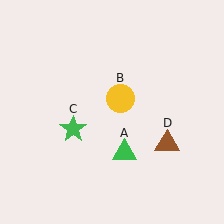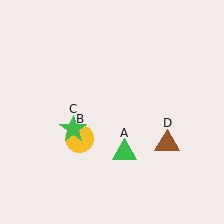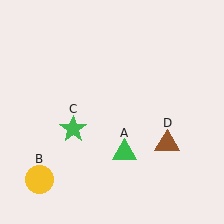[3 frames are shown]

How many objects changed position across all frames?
1 object changed position: yellow circle (object B).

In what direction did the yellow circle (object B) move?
The yellow circle (object B) moved down and to the left.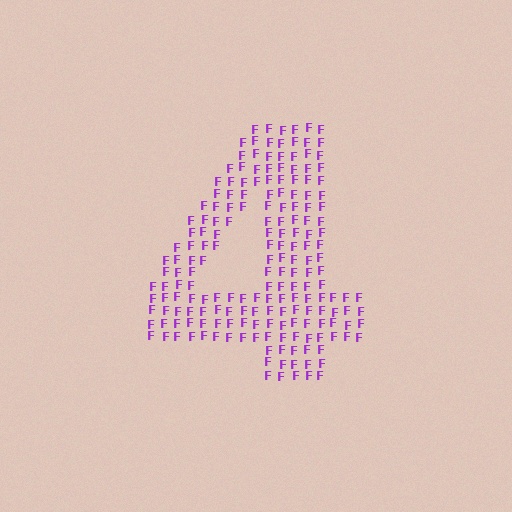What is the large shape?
The large shape is the digit 4.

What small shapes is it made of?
It is made of small letter F's.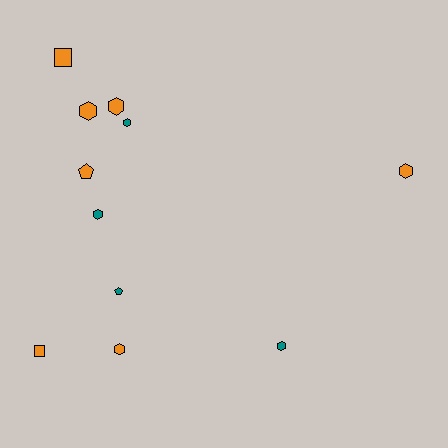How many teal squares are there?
There are no teal squares.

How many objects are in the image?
There are 11 objects.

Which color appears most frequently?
Orange, with 7 objects.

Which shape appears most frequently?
Hexagon, with 7 objects.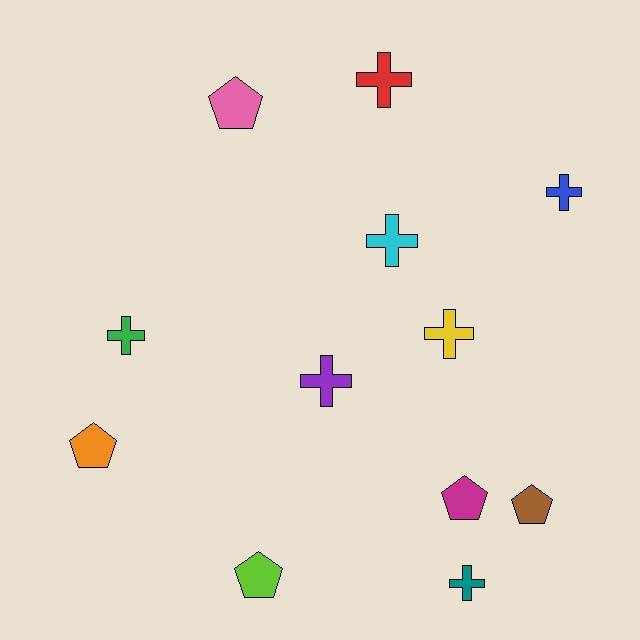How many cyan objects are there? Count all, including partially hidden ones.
There is 1 cyan object.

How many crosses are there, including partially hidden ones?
There are 7 crosses.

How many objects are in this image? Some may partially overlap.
There are 12 objects.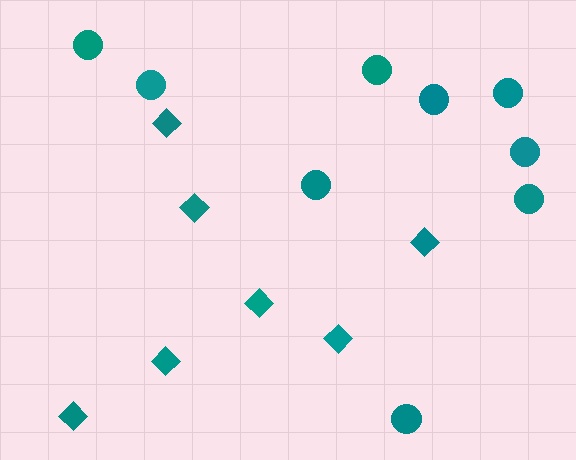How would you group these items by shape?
There are 2 groups: one group of diamonds (7) and one group of circles (9).